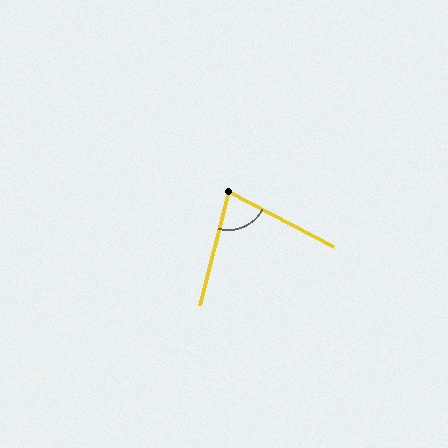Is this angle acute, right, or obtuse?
It is acute.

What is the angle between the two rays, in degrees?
Approximately 77 degrees.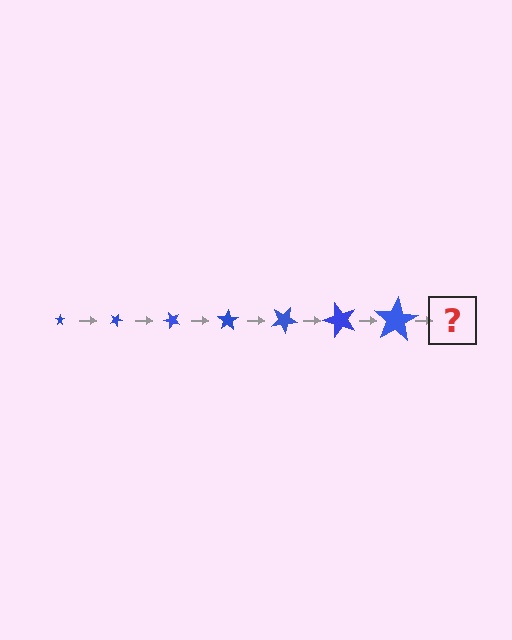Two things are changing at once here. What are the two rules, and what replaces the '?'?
The two rules are that the star grows larger each step and it rotates 25 degrees each step. The '?' should be a star, larger than the previous one and rotated 175 degrees from the start.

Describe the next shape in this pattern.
It should be a star, larger than the previous one and rotated 175 degrees from the start.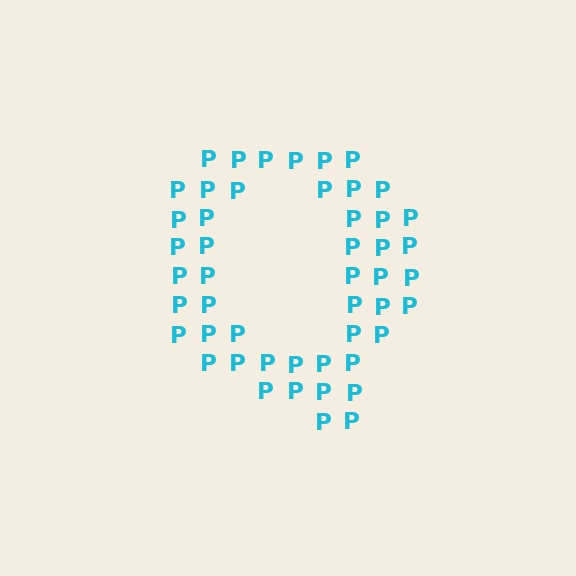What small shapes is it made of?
It is made of small letter P's.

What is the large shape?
The large shape is the letter Q.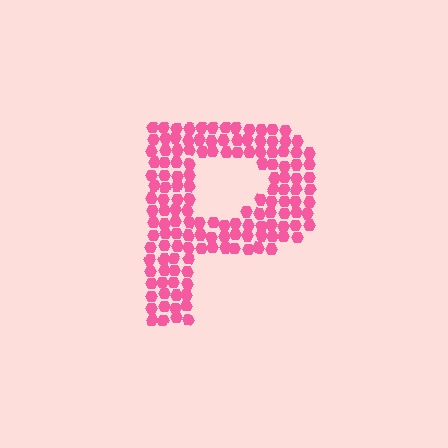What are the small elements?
The small elements are hexagons.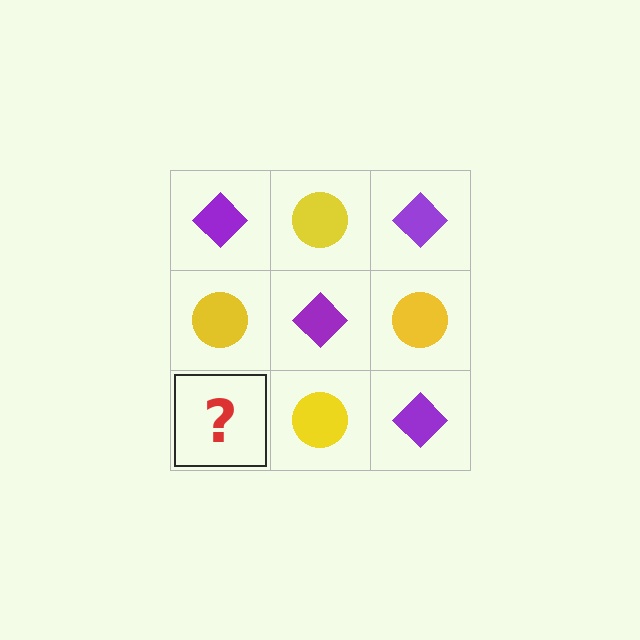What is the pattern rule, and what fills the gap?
The rule is that it alternates purple diamond and yellow circle in a checkerboard pattern. The gap should be filled with a purple diamond.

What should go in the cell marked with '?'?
The missing cell should contain a purple diamond.